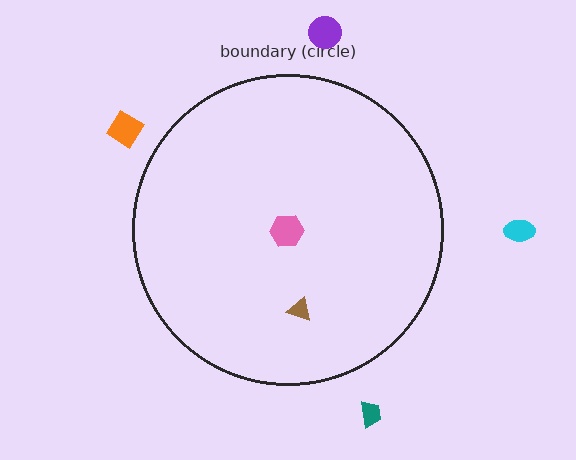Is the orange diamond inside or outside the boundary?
Outside.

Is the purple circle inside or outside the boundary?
Outside.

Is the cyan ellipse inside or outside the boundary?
Outside.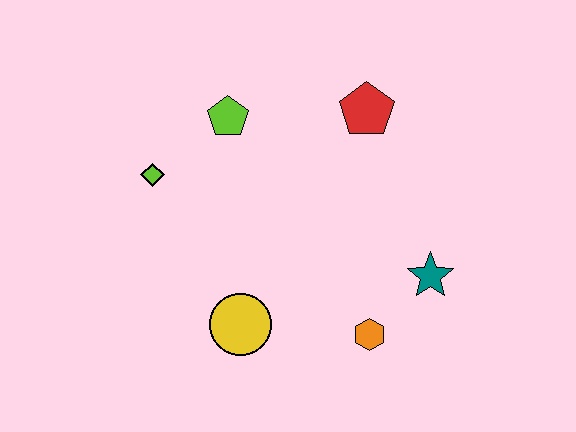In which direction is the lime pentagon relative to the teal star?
The lime pentagon is to the left of the teal star.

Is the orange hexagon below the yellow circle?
Yes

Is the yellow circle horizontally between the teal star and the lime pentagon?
Yes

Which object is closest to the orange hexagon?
The teal star is closest to the orange hexagon.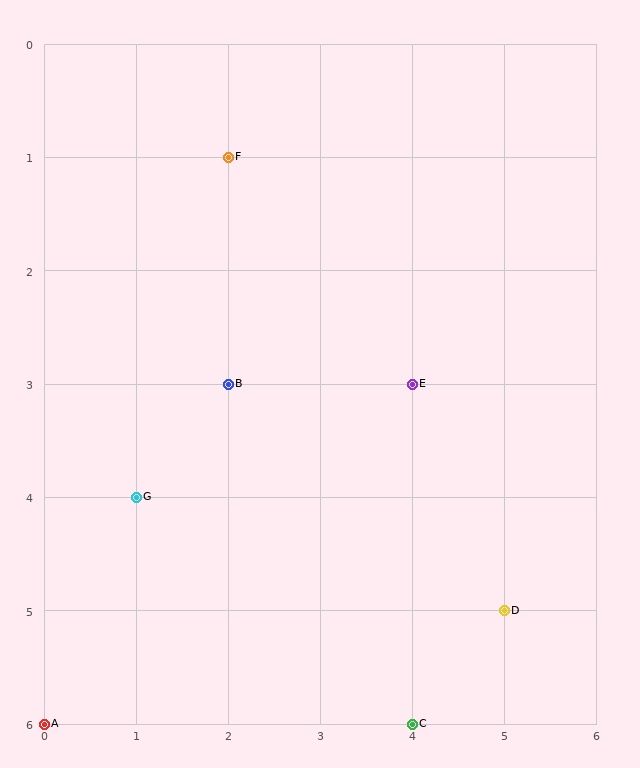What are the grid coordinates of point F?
Point F is at grid coordinates (2, 1).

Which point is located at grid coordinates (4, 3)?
Point E is at (4, 3).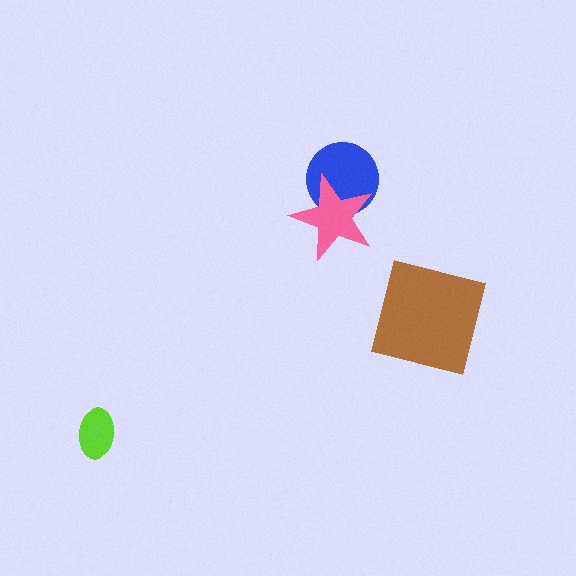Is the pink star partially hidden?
No, no other shape covers it.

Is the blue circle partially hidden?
Yes, it is partially covered by another shape.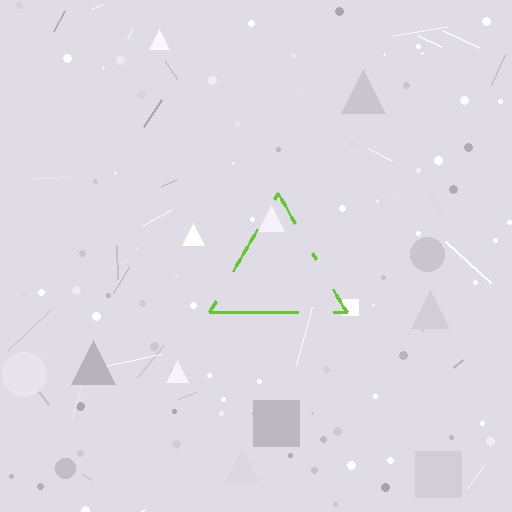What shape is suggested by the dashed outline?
The dashed outline suggests a triangle.